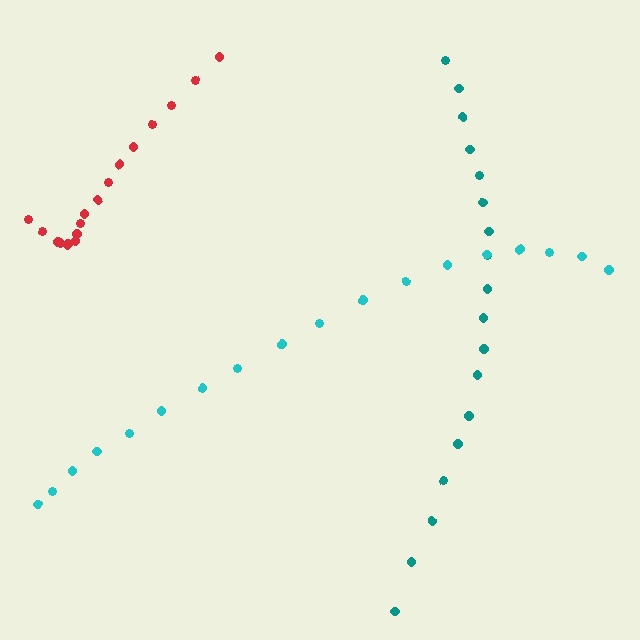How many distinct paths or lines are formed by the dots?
There are 3 distinct paths.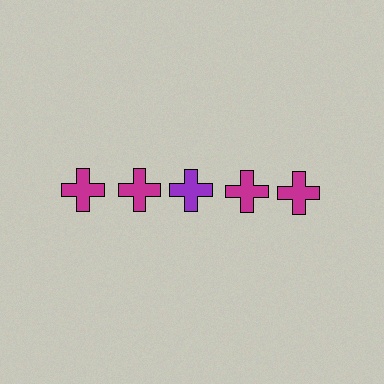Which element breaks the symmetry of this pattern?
The purple cross in the top row, center column breaks the symmetry. All other shapes are magenta crosses.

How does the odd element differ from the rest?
It has a different color: purple instead of magenta.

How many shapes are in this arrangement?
There are 5 shapes arranged in a grid pattern.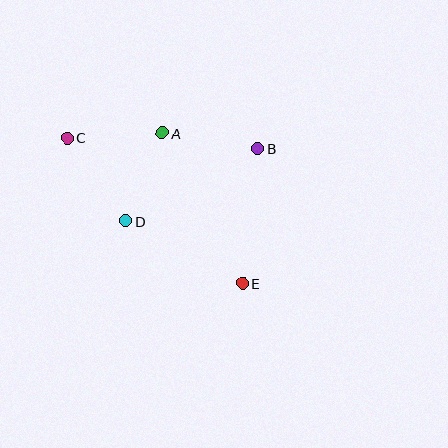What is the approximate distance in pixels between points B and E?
The distance between B and E is approximately 136 pixels.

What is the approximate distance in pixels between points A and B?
The distance between A and B is approximately 97 pixels.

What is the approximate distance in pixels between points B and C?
The distance between B and C is approximately 191 pixels.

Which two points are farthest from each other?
Points C and E are farthest from each other.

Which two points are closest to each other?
Points A and C are closest to each other.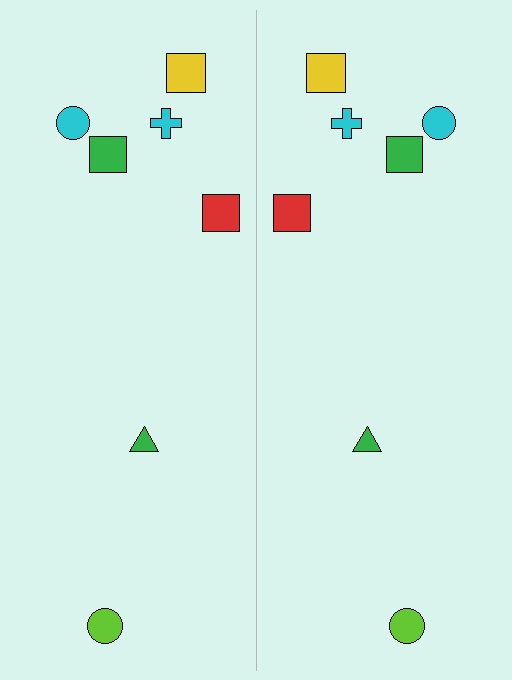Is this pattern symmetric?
Yes, this pattern has bilateral (reflection) symmetry.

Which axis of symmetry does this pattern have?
The pattern has a vertical axis of symmetry running through the center of the image.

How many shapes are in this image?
There are 14 shapes in this image.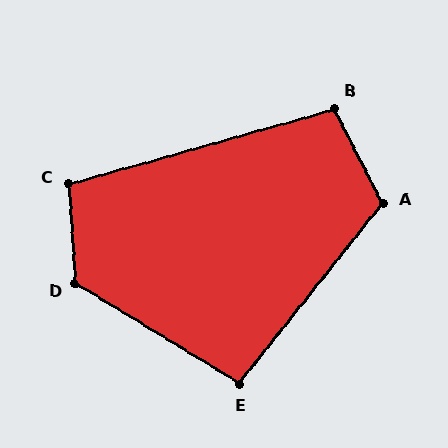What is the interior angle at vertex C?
Approximately 102 degrees (obtuse).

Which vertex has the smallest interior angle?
E, at approximately 97 degrees.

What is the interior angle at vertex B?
Approximately 101 degrees (obtuse).